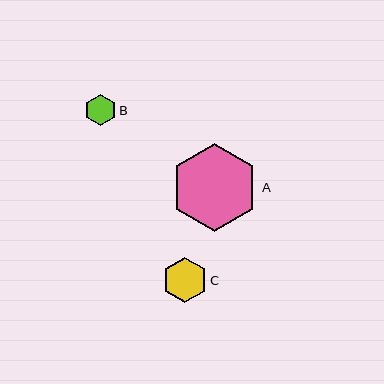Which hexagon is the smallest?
Hexagon B is the smallest with a size of approximately 32 pixels.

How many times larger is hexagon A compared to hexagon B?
Hexagon A is approximately 2.8 times the size of hexagon B.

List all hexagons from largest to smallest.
From largest to smallest: A, C, B.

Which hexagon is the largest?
Hexagon A is the largest with a size of approximately 88 pixels.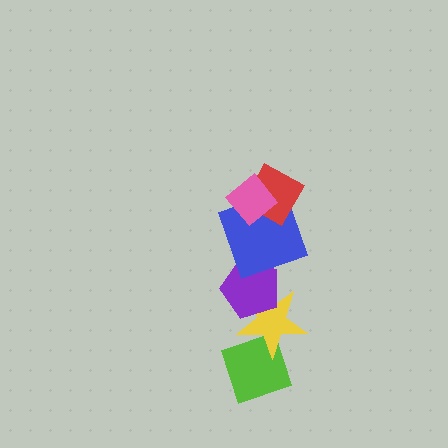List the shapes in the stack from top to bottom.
From top to bottom: the pink diamond, the red diamond, the blue square, the purple pentagon, the yellow star, the lime diamond.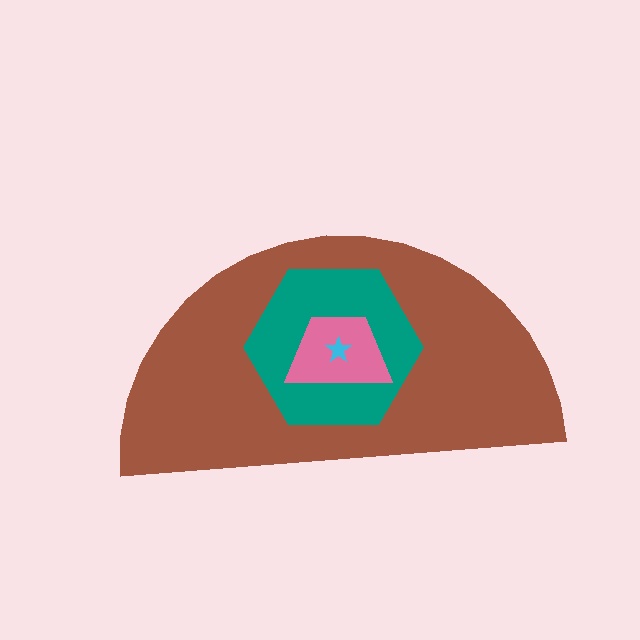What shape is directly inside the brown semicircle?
The teal hexagon.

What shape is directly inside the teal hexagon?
The pink trapezoid.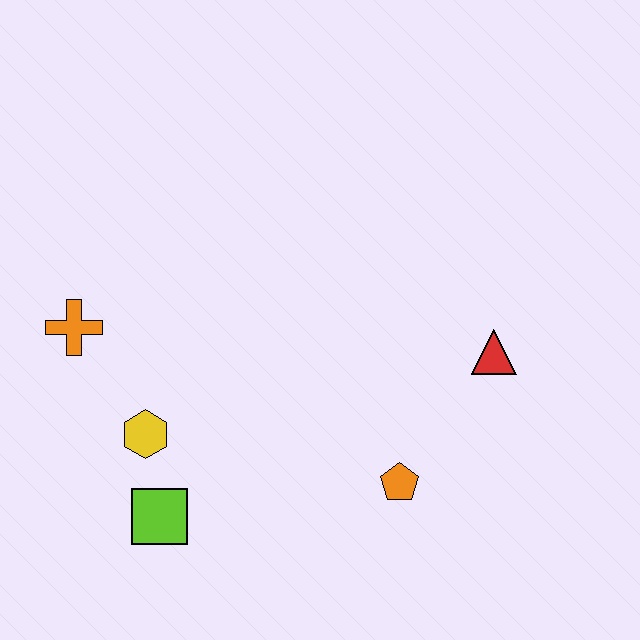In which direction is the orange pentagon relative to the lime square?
The orange pentagon is to the right of the lime square.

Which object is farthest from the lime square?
The red triangle is farthest from the lime square.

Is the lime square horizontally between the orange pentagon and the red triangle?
No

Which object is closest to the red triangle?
The orange pentagon is closest to the red triangle.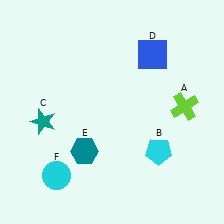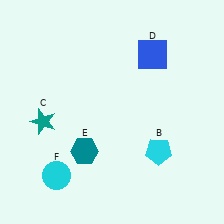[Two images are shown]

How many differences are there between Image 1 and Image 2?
There is 1 difference between the two images.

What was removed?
The lime cross (A) was removed in Image 2.